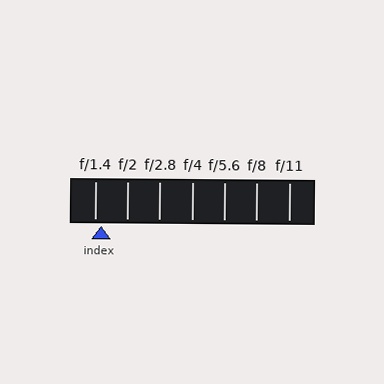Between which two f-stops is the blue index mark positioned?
The index mark is between f/1.4 and f/2.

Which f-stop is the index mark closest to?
The index mark is closest to f/1.4.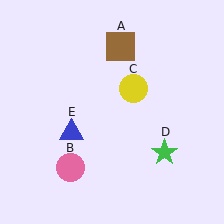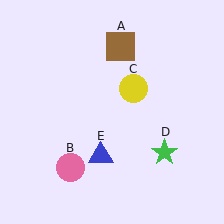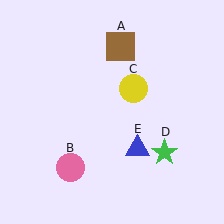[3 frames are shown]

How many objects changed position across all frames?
1 object changed position: blue triangle (object E).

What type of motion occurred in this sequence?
The blue triangle (object E) rotated counterclockwise around the center of the scene.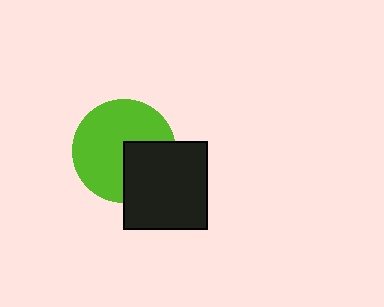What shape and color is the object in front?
The object in front is a black rectangle.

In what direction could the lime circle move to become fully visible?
The lime circle could move toward the upper-left. That would shift it out from behind the black rectangle entirely.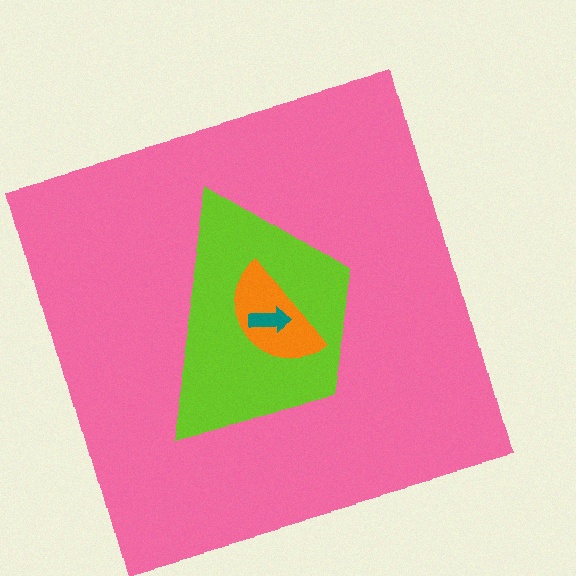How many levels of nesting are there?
4.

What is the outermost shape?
The pink square.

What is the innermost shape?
The teal arrow.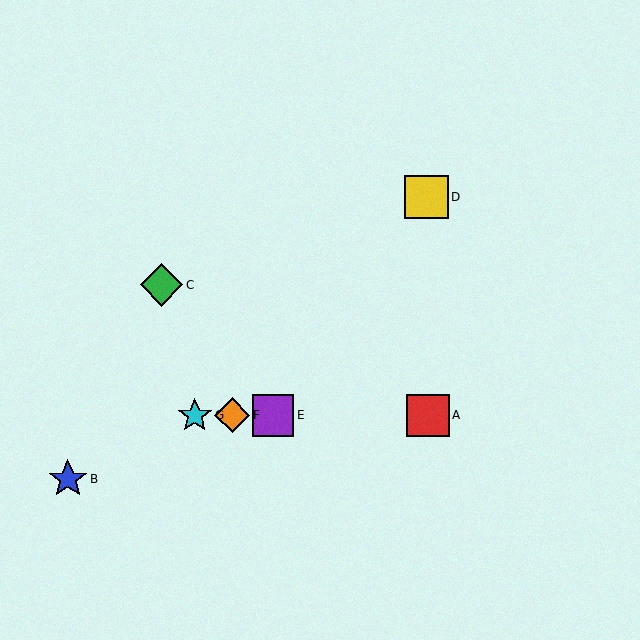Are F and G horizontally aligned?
Yes, both are at y≈415.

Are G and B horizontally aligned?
No, G is at y≈415 and B is at y≈479.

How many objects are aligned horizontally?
4 objects (A, E, F, G) are aligned horizontally.